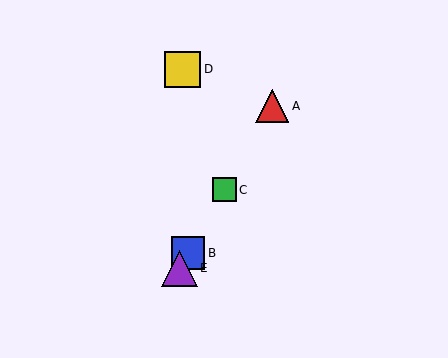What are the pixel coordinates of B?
Object B is at (188, 253).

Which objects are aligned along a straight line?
Objects A, B, C, E are aligned along a straight line.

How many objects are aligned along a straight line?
4 objects (A, B, C, E) are aligned along a straight line.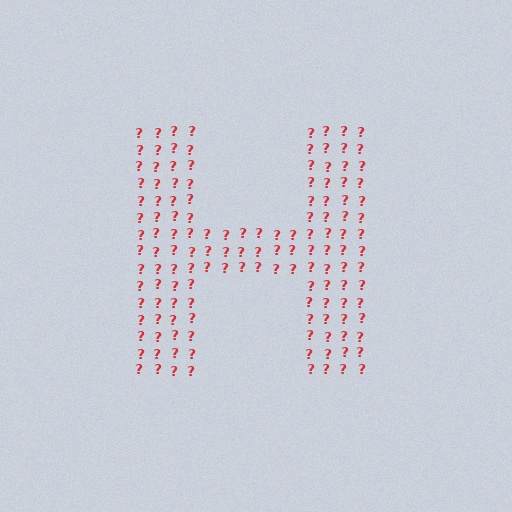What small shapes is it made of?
It is made of small question marks.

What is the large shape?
The large shape is the letter H.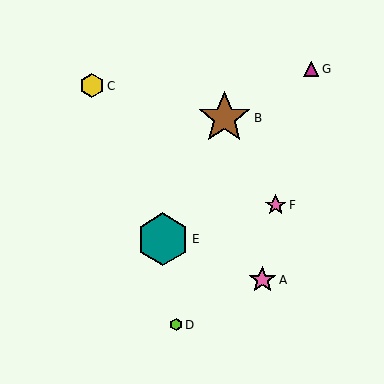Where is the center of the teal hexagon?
The center of the teal hexagon is at (163, 239).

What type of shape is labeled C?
Shape C is a yellow hexagon.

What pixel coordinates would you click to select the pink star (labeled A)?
Click at (262, 280) to select the pink star A.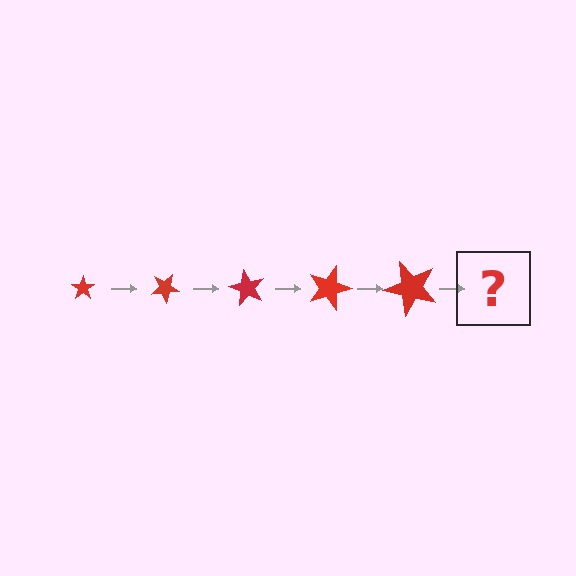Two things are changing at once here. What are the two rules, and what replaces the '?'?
The two rules are that the star grows larger each step and it rotates 30 degrees each step. The '?' should be a star, larger than the previous one and rotated 150 degrees from the start.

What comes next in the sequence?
The next element should be a star, larger than the previous one and rotated 150 degrees from the start.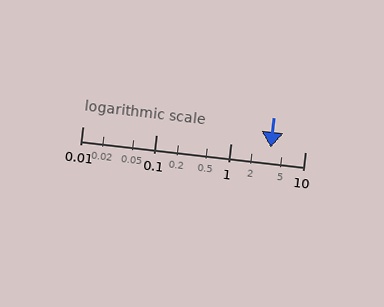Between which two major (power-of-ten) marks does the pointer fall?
The pointer is between 1 and 10.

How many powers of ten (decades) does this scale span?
The scale spans 3 decades, from 0.01 to 10.